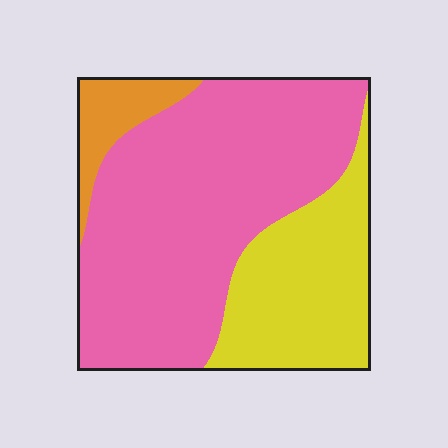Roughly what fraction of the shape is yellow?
Yellow covers 29% of the shape.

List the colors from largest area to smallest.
From largest to smallest: pink, yellow, orange.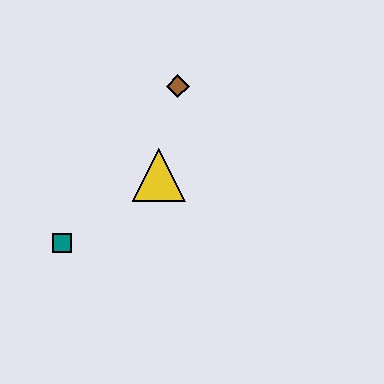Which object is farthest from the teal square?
The brown diamond is farthest from the teal square.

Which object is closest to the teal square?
The yellow triangle is closest to the teal square.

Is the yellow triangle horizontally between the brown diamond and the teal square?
Yes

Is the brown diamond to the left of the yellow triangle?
No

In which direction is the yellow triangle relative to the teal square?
The yellow triangle is to the right of the teal square.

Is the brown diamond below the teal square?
No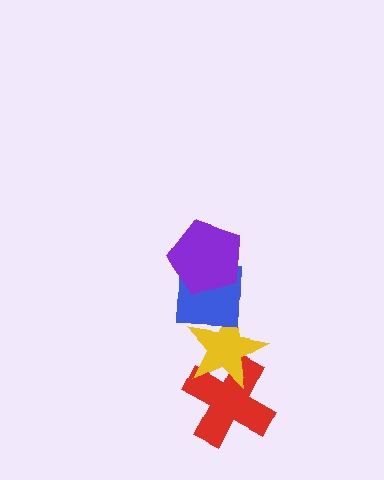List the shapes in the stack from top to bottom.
From top to bottom: the purple pentagon, the blue square, the yellow star, the red cross.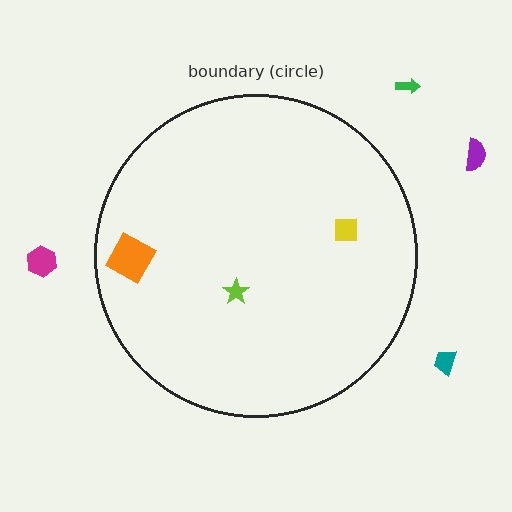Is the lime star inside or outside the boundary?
Inside.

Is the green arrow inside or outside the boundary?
Outside.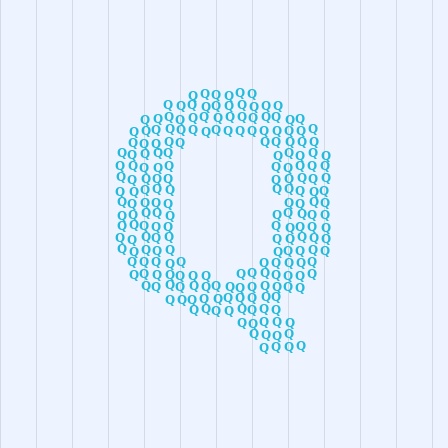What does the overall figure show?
The overall figure shows the letter Q.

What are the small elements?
The small elements are letter Q's.